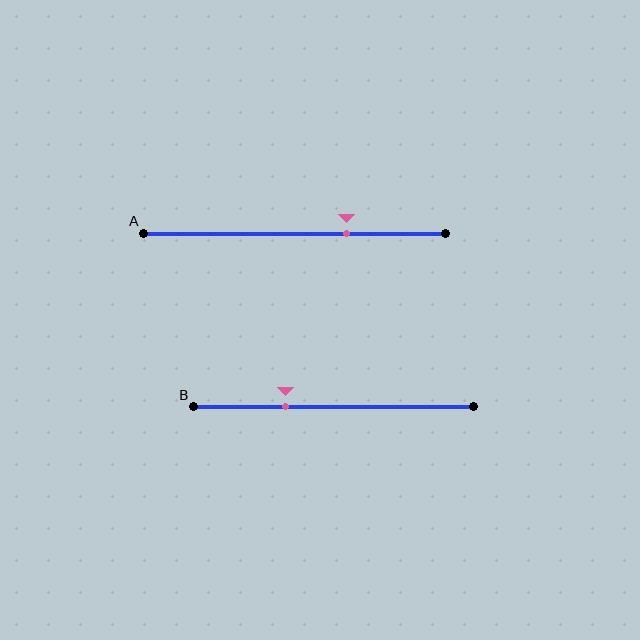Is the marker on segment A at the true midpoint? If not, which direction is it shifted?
No, the marker on segment A is shifted to the right by about 17% of the segment length.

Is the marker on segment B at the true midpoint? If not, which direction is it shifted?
No, the marker on segment B is shifted to the left by about 17% of the segment length.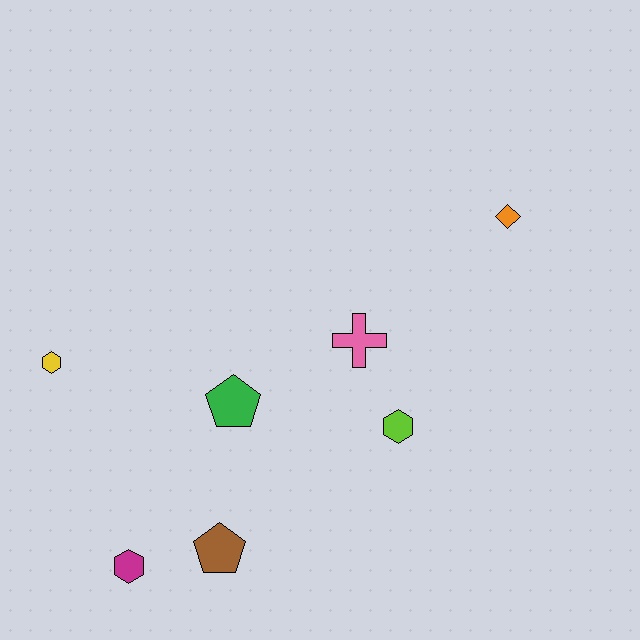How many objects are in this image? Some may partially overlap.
There are 7 objects.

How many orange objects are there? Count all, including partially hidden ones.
There is 1 orange object.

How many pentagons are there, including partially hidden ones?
There are 2 pentagons.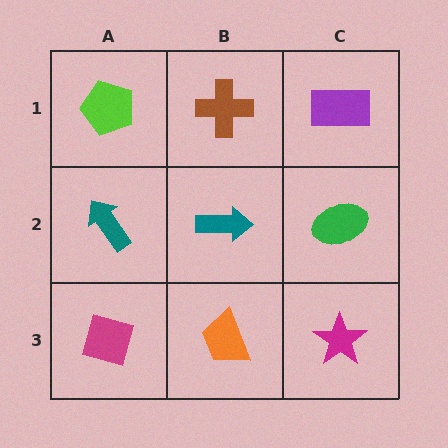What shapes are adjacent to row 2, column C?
A purple rectangle (row 1, column C), a magenta star (row 3, column C), a teal arrow (row 2, column B).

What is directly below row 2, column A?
A magenta diamond.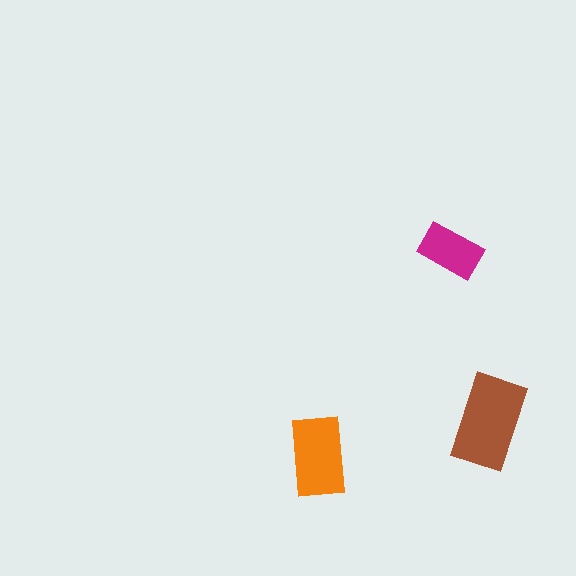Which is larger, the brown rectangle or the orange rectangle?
The brown one.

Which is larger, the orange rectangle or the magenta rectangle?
The orange one.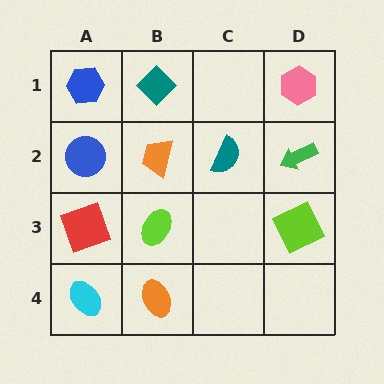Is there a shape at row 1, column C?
No, that cell is empty.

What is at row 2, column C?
A teal semicircle.